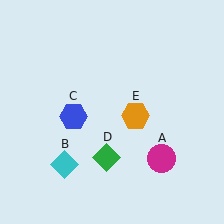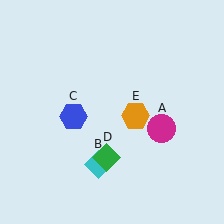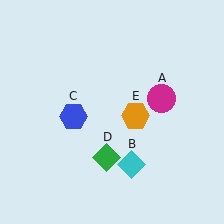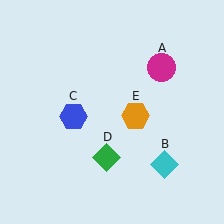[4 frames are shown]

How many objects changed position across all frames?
2 objects changed position: magenta circle (object A), cyan diamond (object B).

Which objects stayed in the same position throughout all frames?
Blue hexagon (object C) and green diamond (object D) and orange hexagon (object E) remained stationary.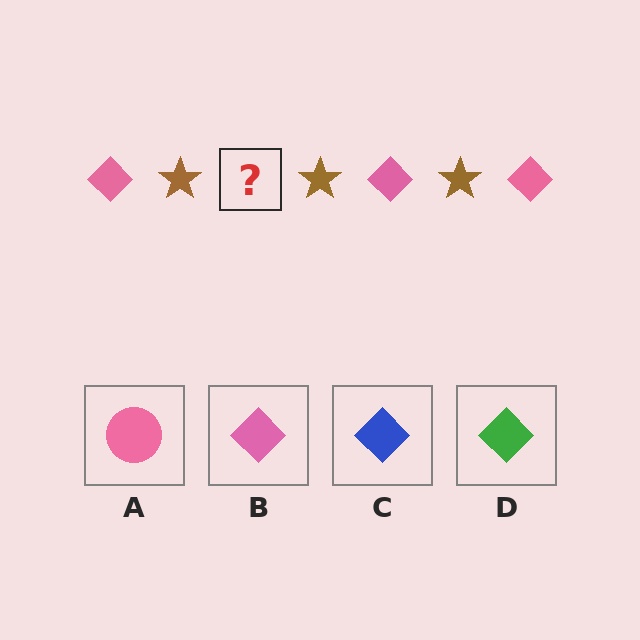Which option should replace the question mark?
Option B.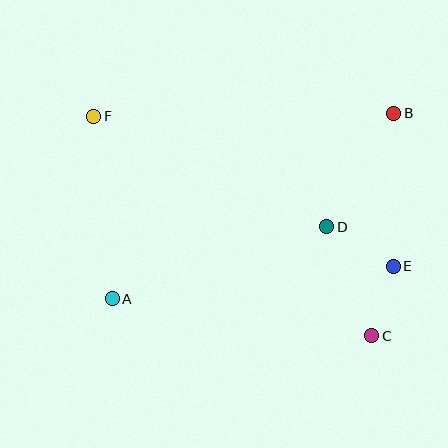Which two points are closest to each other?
Points C and E are closest to each other.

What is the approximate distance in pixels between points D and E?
The distance between D and E is approximately 77 pixels.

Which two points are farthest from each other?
Points C and F are farthest from each other.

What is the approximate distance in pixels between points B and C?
The distance between B and C is approximately 223 pixels.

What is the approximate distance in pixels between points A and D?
The distance between A and D is approximately 226 pixels.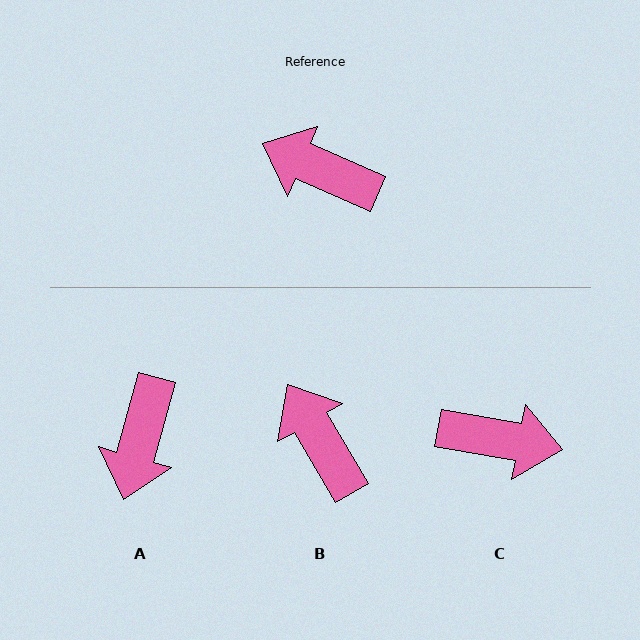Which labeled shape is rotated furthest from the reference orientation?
C, about 167 degrees away.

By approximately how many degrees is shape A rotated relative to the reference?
Approximately 98 degrees counter-clockwise.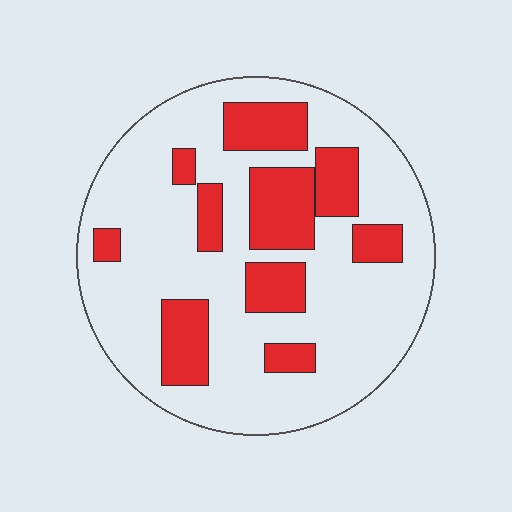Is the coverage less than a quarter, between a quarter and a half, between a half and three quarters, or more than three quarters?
Between a quarter and a half.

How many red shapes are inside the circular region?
10.